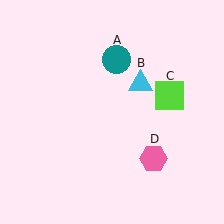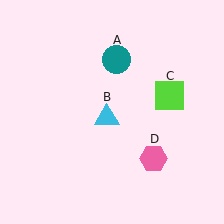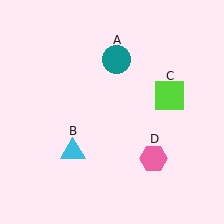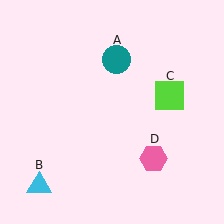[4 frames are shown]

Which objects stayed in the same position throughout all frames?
Teal circle (object A) and lime square (object C) and pink hexagon (object D) remained stationary.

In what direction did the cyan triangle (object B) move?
The cyan triangle (object B) moved down and to the left.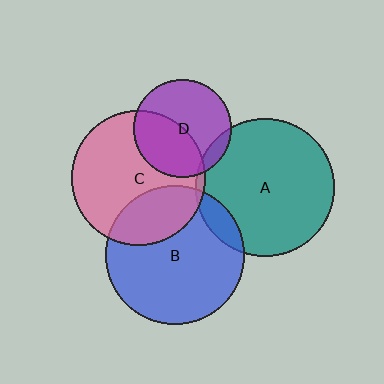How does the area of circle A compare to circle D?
Approximately 2.0 times.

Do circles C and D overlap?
Yes.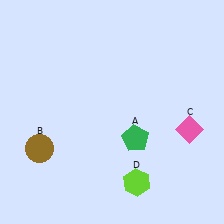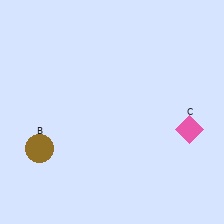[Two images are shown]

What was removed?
The lime hexagon (D), the green pentagon (A) were removed in Image 2.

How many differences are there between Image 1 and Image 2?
There are 2 differences between the two images.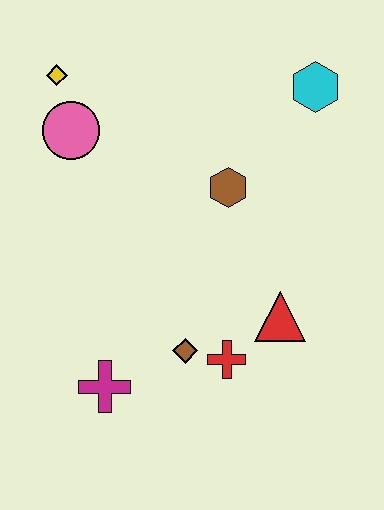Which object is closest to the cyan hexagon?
The brown hexagon is closest to the cyan hexagon.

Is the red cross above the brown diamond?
No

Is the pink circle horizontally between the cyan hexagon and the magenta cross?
No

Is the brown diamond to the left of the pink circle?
No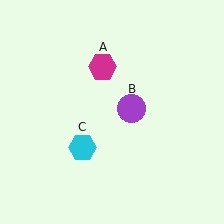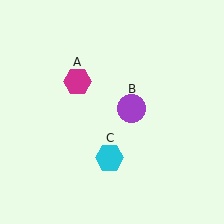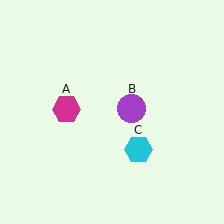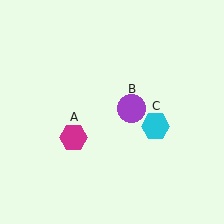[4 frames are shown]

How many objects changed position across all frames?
2 objects changed position: magenta hexagon (object A), cyan hexagon (object C).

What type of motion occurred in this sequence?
The magenta hexagon (object A), cyan hexagon (object C) rotated counterclockwise around the center of the scene.